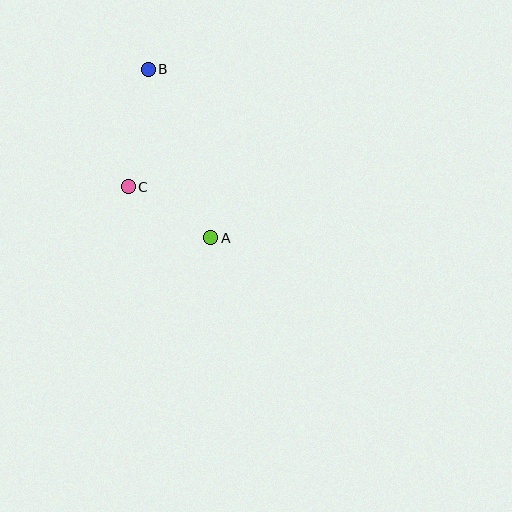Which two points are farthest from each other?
Points A and B are farthest from each other.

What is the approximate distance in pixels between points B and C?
The distance between B and C is approximately 119 pixels.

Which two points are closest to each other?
Points A and C are closest to each other.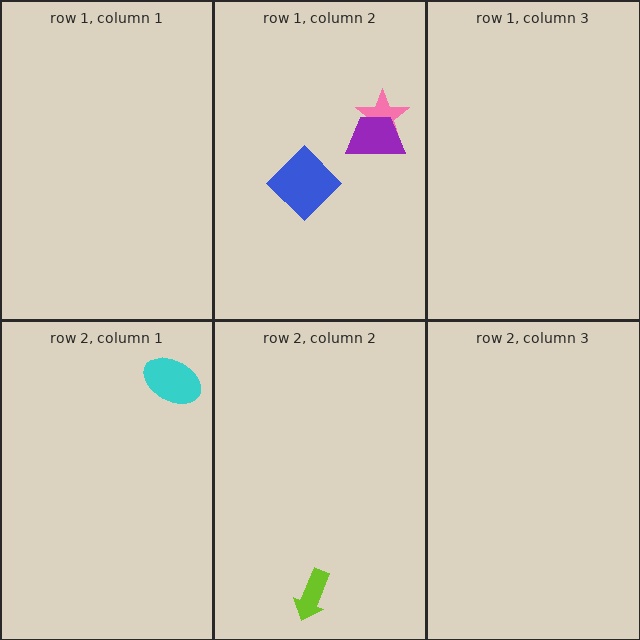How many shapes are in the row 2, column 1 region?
1.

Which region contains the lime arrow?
The row 2, column 2 region.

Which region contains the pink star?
The row 1, column 2 region.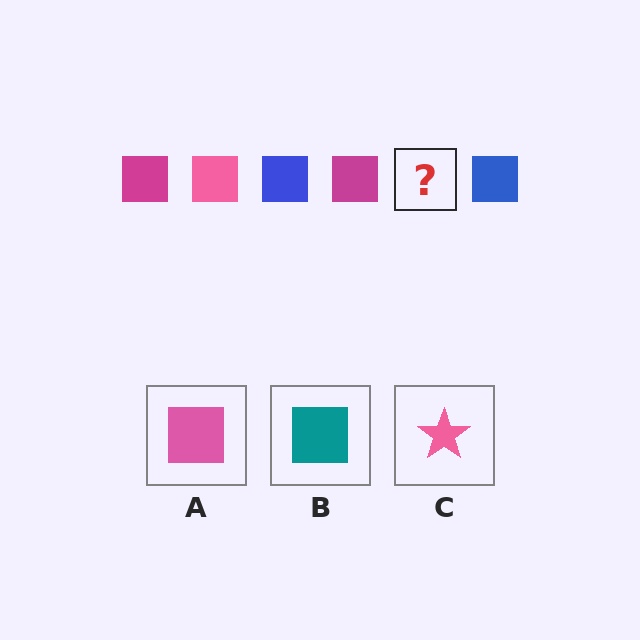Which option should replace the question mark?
Option A.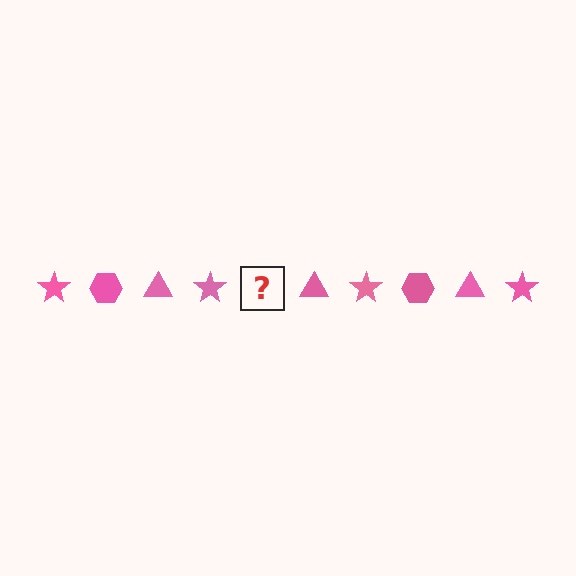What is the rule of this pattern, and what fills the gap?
The rule is that the pattern cycles through star, hexagon, triangle shapes in pink. The gap should be filled with a pink hexagon.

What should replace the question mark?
The question mark should be replaced with a pink hexagon.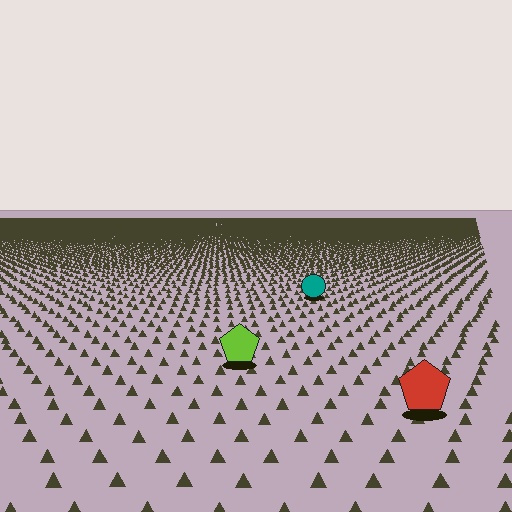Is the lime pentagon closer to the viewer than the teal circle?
Yes. The lime pentagon is closer — you can tell from the texture gradient: the ground texture is coarser near it.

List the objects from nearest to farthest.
From nearest to farthest: the red pentagon, the lime pentagon, the teal circle.